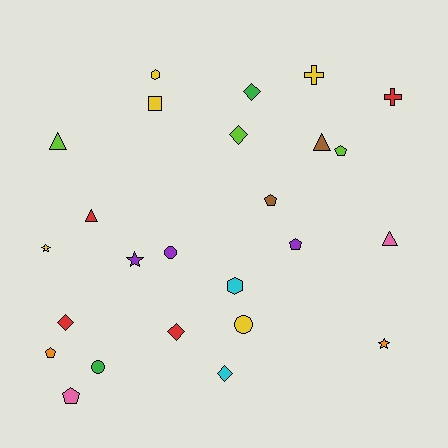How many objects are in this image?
There are 25 objects.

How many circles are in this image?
There are 3 circles.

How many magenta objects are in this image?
There are no magenta objects.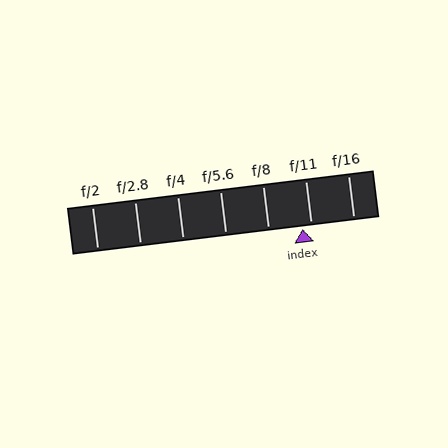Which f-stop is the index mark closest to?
The index mark is closest to f/11.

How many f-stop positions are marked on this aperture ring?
There are 7 f-stop positions marked.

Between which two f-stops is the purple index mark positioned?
The index mark is between f/8 and f/11.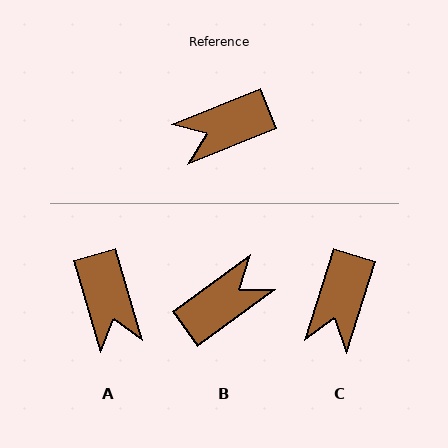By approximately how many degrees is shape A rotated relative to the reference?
Approximately 84 degrees counter-clockwise.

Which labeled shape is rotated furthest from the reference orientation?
B, about 166 degrees away.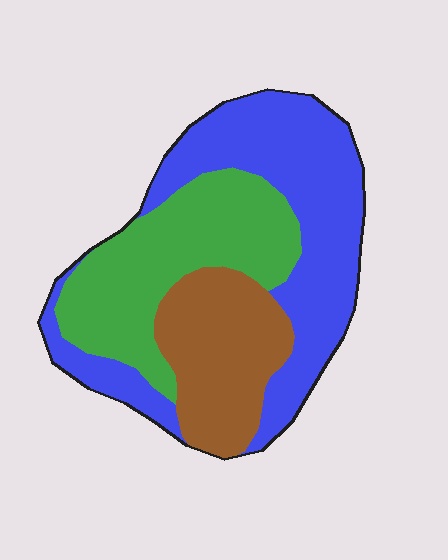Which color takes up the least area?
Brown, at roughly 25%.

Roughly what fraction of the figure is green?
Green covers 32% of the figure.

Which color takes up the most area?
Blue, at roughly 45%.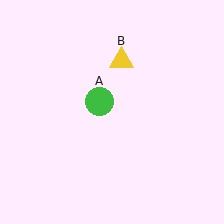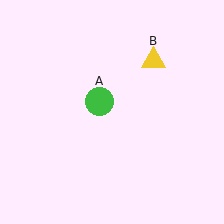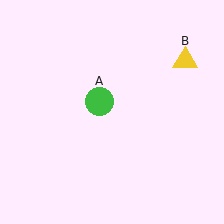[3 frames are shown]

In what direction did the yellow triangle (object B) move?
The yellow triangle (object B) moved right.